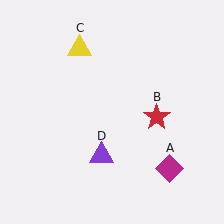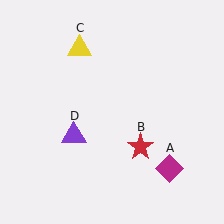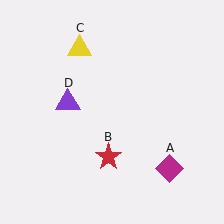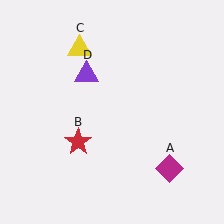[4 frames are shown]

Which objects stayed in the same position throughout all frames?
Magenta diamond (object A) and yellow triangle (object C) remained stationary.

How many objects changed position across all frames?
2 objects changed position: red star (object B), purple triangle (object D).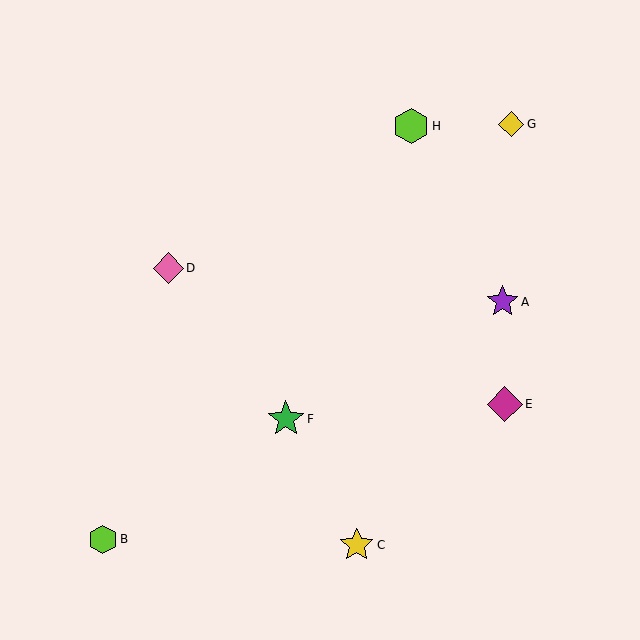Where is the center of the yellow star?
The center of the yellow star is at (357, 545).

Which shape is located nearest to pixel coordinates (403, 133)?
The lime hexagon (labeled H) at (411, 126) is nearest to that location.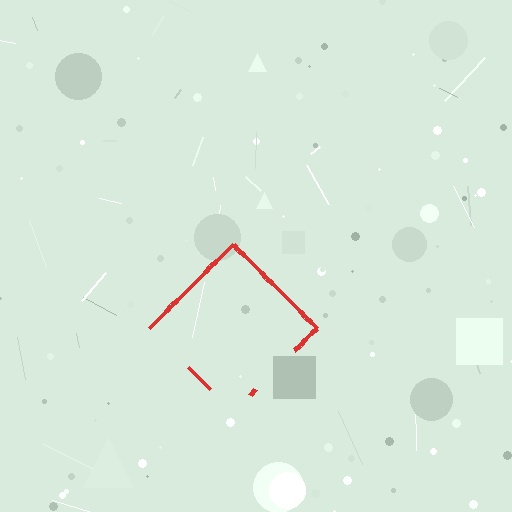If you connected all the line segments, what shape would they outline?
They would outline a diamond.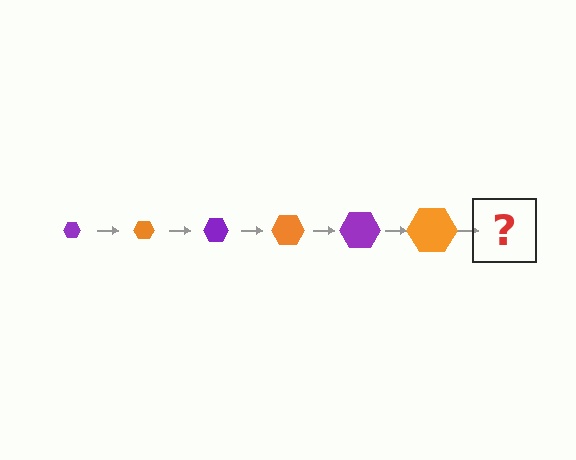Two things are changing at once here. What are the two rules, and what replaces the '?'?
The two rules are that the hexagon grows larger each step and the color cycles through purple and orange. The '?' should be a purple hexagon, larger than the previous one.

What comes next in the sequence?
The next element should be a purple hexagon, larger than the previous one.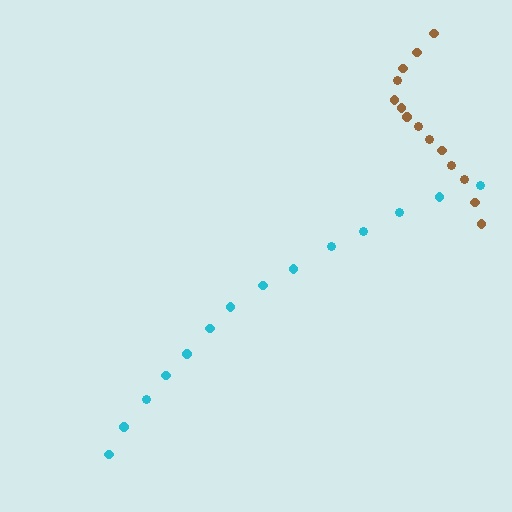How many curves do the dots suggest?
There are 2 distinct paths.